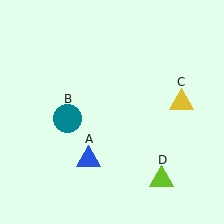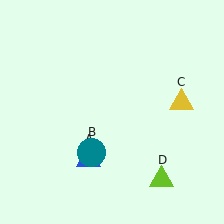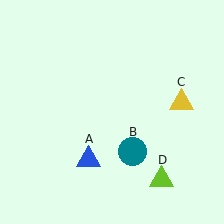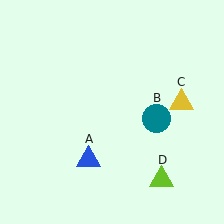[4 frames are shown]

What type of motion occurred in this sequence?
The teal circle (object B) rotated counterclockwise around the center of the scene.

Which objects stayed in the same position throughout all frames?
Blue triangle (object A) and yellow triangle (object C) and lime triangle (object D) remained stationary.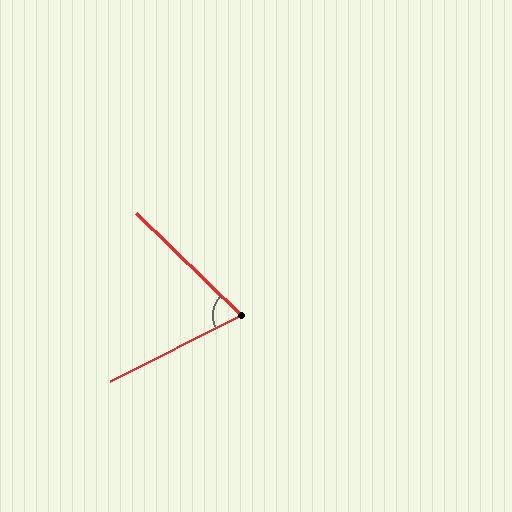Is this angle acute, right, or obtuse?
It is acute.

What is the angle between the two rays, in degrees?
Approximately 71 degrees.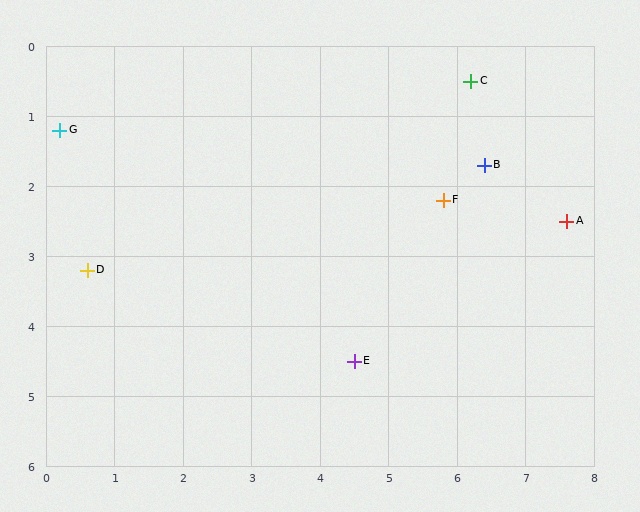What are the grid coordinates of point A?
Point A is at approximately (7.6, 2.5).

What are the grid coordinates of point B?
Point B is at approximately (6.4, 1.7).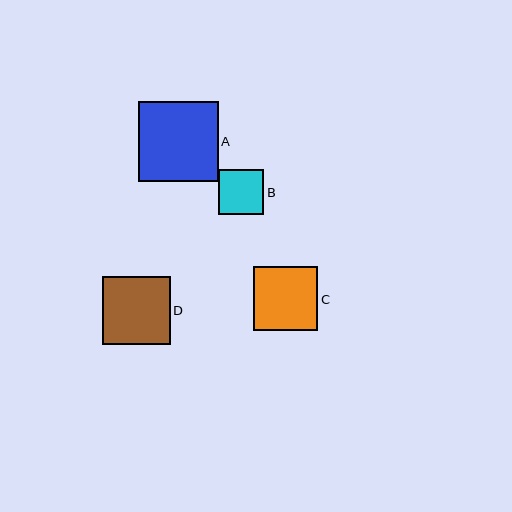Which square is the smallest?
Square B is the smallest with a size of approximately 45 pixels.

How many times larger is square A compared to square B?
Square A is approximately 1.8 times the size of square B.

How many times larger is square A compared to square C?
Square A is approximately 1.2 times the size of square C.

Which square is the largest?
Square A is the largest with a size of approximately 80 pixels.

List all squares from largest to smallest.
From largest to smallest: A, D, C, B.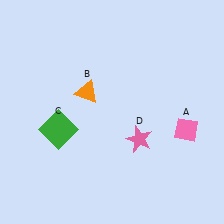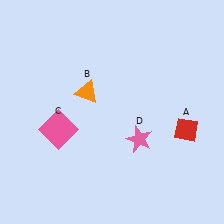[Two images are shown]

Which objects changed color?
A changed from pink to red. C changed from green to pink.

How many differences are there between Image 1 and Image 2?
There are 2 differences between the two images.